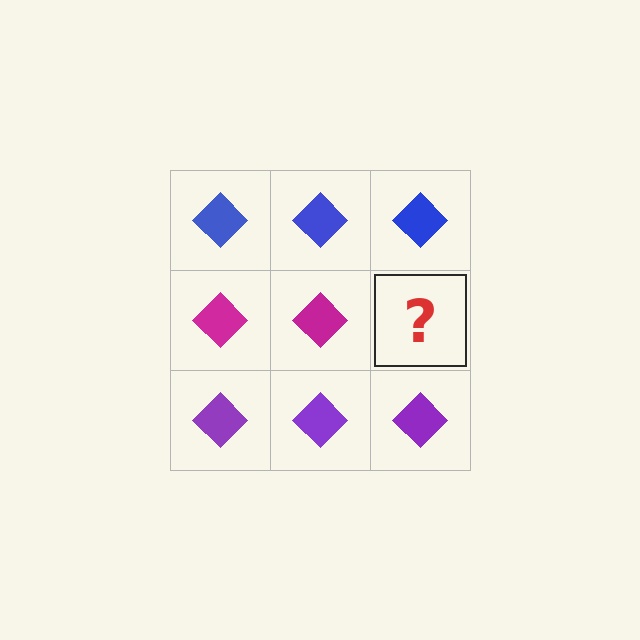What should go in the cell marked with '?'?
The missing cell should contain a magenta diamond.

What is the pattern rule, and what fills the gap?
The rule is that each row has a consistent color. The gap should be filled with a magenta diamond.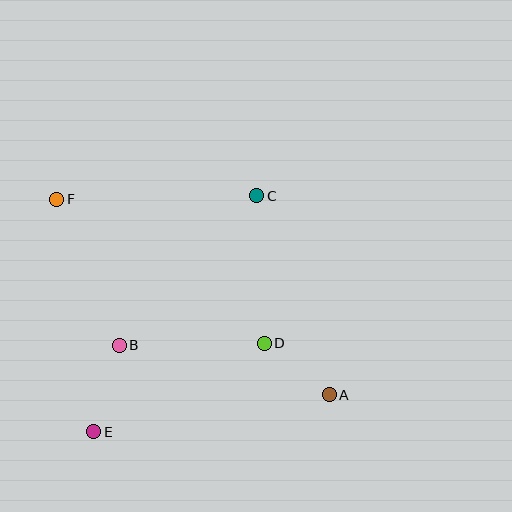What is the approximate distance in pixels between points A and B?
The distance between A and B is approximately 216 pixels.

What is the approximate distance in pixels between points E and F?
The distance between E and F is approximately 235 pixels.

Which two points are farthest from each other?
Points A and F are farthest from each other.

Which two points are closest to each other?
Points A and D are closest to each other.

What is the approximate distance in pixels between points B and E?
The distance between B and E is approximately 90 pixels.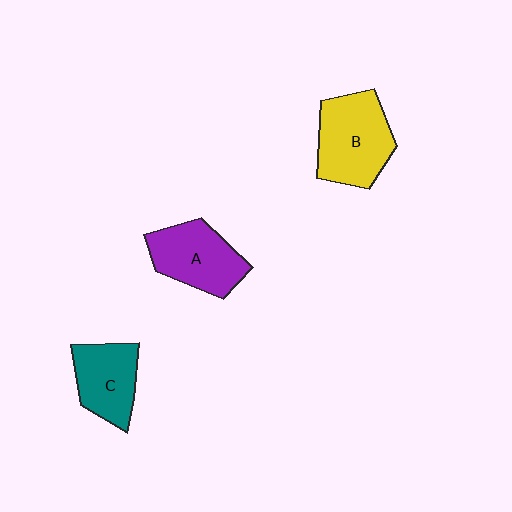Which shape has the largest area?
Shape B (yellow).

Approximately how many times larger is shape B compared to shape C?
Approximately 1.4 times.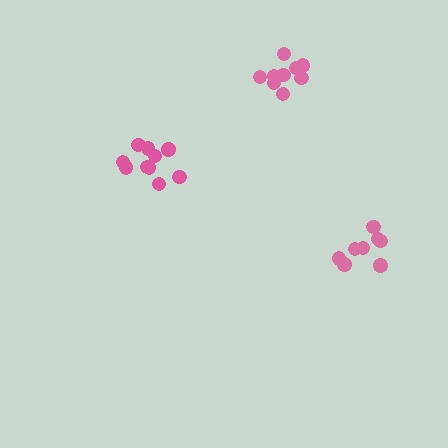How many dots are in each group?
Group 1: 8 dots, Group 2: 9 dots, Group 3: 10 dots (27 total).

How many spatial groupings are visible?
There are 3 spatial groupings.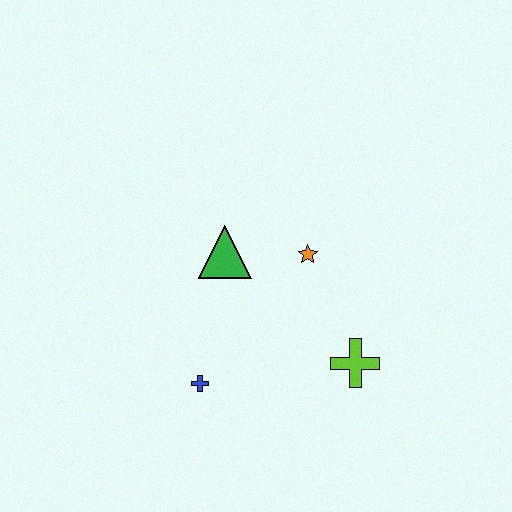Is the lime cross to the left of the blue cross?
No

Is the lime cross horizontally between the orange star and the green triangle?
No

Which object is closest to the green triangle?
The orange star is closest to the green triangle.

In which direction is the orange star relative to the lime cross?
The orange star is above the lime cross.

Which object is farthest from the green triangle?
The lime cross is farthest from the green triangle.